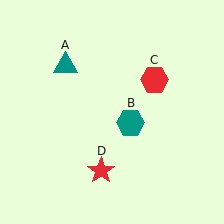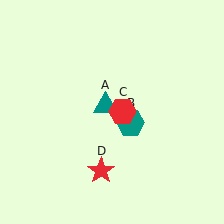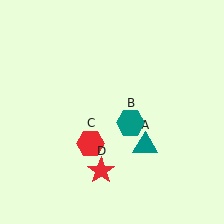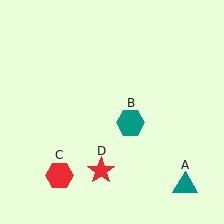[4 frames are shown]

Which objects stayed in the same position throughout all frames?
Teal hexagon (object B) and red star (object D) remained stationary.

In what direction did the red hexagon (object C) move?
The red hexagon (object C) moved down and to the left.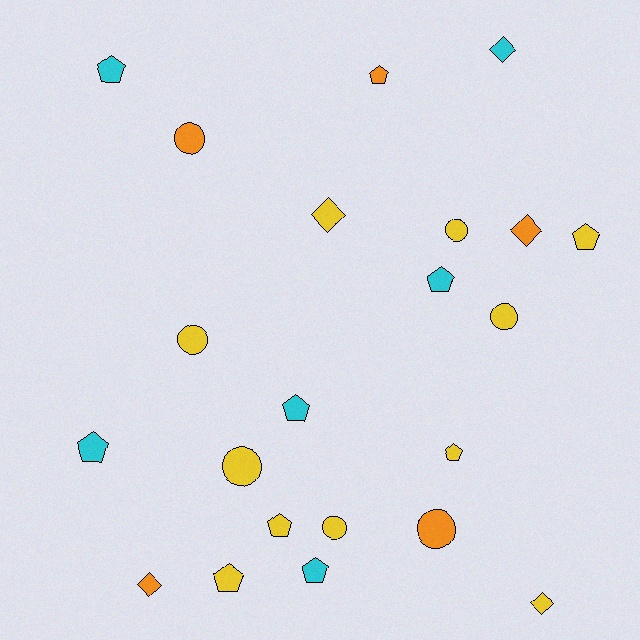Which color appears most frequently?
Yellow, with 11 objects.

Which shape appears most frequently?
Pentagon, with 10 objects.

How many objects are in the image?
There are 22 objects.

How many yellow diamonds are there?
There are 2 yellow diamonds.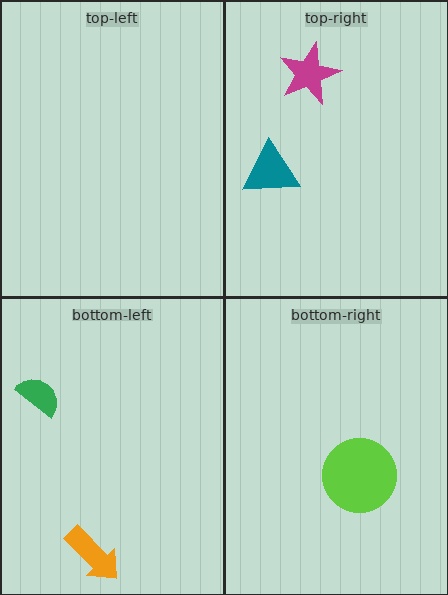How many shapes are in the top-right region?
2.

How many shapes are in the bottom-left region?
2.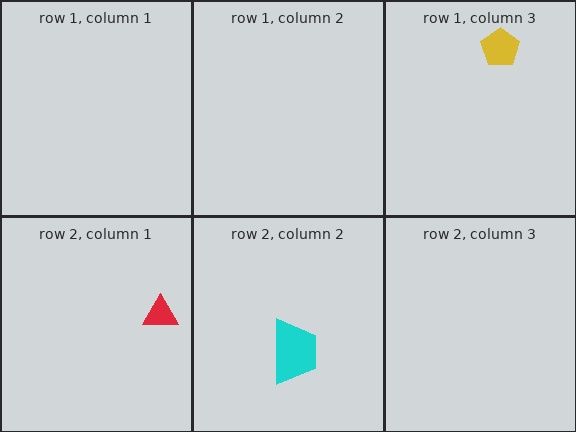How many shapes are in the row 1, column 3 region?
1.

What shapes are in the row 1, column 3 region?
The yellow pentagon.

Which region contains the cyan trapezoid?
The row 2, column 2 region.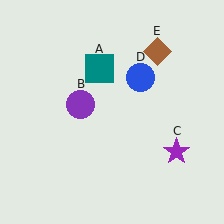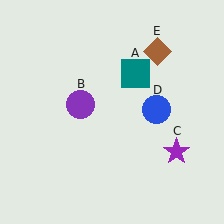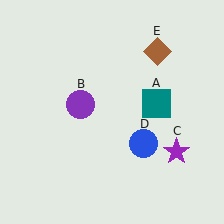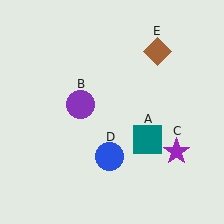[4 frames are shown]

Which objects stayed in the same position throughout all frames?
Purple circle (object B) and purple star (object C) and brown diamond (object E) remained stationary.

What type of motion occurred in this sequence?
The teal square (object A), blue circle (object D) rotated clockwise around the center of the scene.